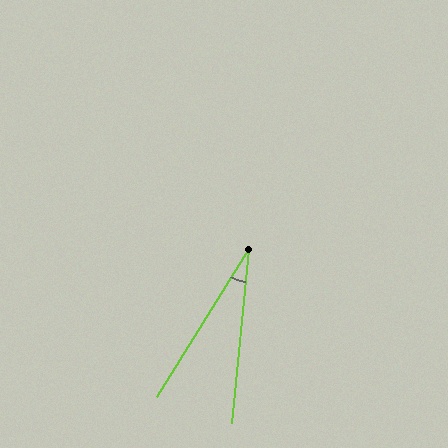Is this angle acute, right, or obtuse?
It is acute.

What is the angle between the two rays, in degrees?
Approximately 26 degrees.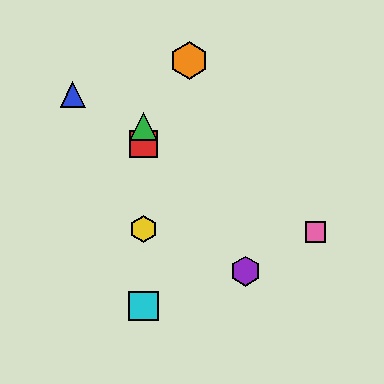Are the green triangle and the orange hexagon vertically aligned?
No, the green triangle is at x≈143 and the orange hexagon is at x≈189.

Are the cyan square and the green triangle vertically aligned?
Yes, both are at x≈143.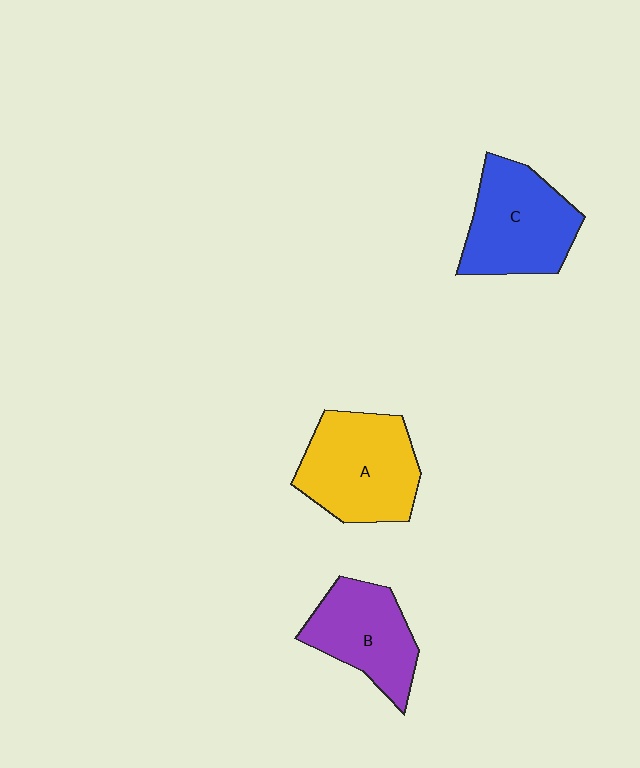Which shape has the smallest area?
Shape B (purple).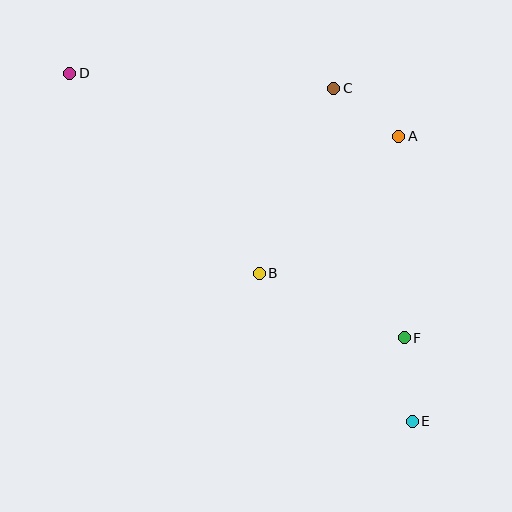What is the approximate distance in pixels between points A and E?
The distance between A and E is approximately 285 pixels.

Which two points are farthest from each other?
Points D and E are farthest from each other.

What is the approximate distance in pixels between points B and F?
The distance between B and F is approximately 159 pixels.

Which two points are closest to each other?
Points A and C are closest to each other.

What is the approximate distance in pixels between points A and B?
The distance between A and B is approximately 196 pixels.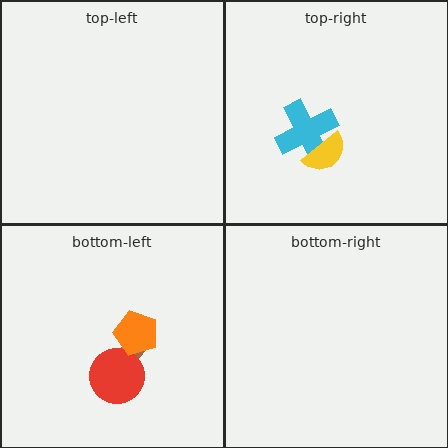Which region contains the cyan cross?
The top-right region.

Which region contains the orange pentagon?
The bottom-left region.